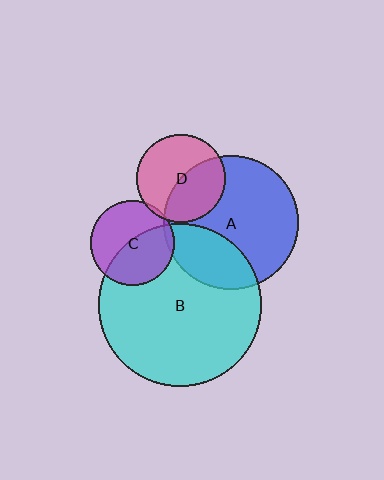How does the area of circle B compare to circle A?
Approximately 1.5 times.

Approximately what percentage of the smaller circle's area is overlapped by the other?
Approximately 5%.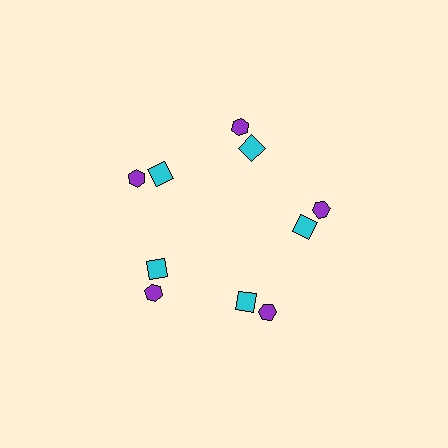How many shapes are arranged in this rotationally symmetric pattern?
There are 10 shapes, arranged in 5 groups of 2.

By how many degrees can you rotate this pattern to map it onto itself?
The pattern maps onto itself every 72 degrees of rotation.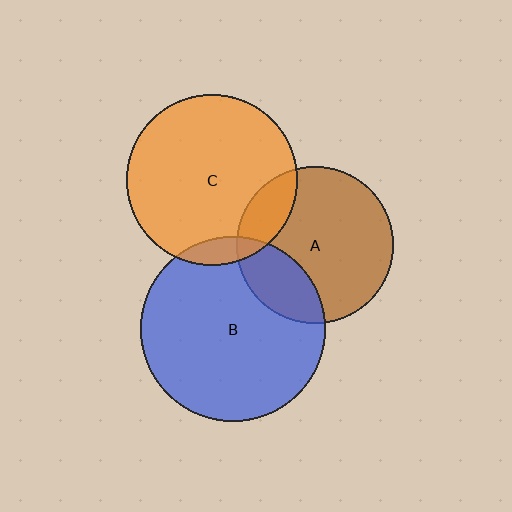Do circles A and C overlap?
Yes.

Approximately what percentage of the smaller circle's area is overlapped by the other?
Approximately 15%.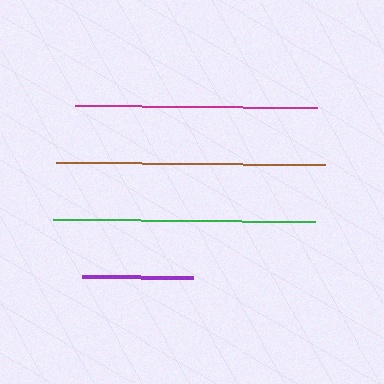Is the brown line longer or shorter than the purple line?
The brown line is longer than the purple line.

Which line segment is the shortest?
The purple line is the shortest at approximately 112 pixels.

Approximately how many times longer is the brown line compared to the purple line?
The brown line is approximately 2.4 times the length of the purple line.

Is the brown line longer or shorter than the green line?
The brown line is longer than the green line.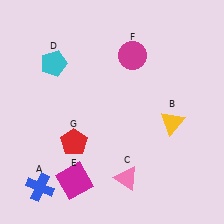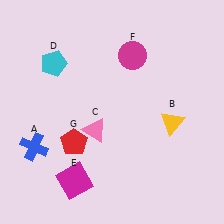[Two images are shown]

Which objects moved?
The objects that moved are: the blue cross (A), the pink triangle (C).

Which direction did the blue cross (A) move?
The blue cross (A) moved up.